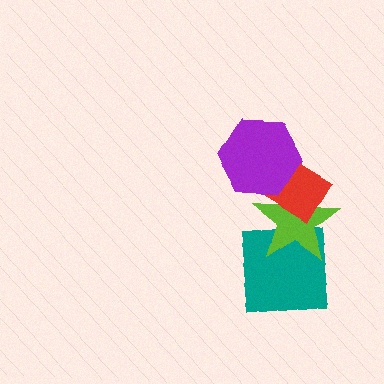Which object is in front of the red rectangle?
The purple hexagon is in front of the red rectangle.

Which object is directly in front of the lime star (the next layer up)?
The red rectangle is directly in front of the lime star.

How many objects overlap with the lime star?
3 objects overlap with the lime star.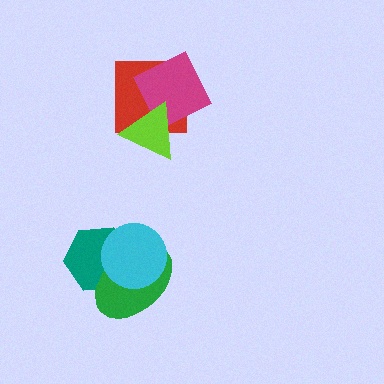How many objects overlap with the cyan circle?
2 objects overlap with the cyan circle.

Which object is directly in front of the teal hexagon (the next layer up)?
The green ellipse is directly in front of the teal hexagon.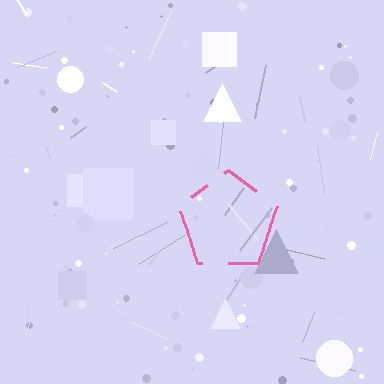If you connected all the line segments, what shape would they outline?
They would outline a pentagon.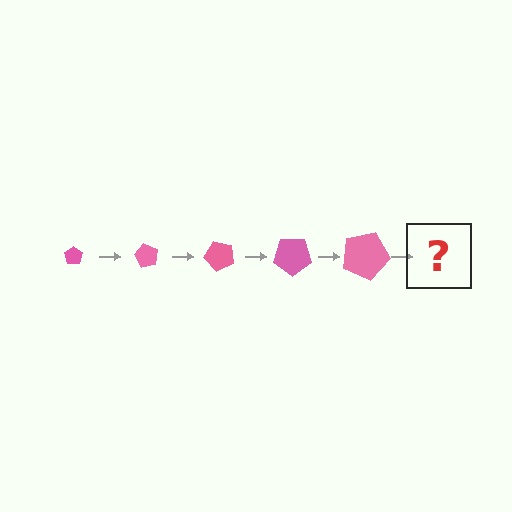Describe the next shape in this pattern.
It should be a pentagon, larger than the previous one and rotated 300 degrees from the start.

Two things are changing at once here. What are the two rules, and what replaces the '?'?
The two rules are that the pentagon grows larger each step and it rotates 60 degrees each step. The '?' should be a pentagon, larger than the previous one and rotated 300 degrees from the start.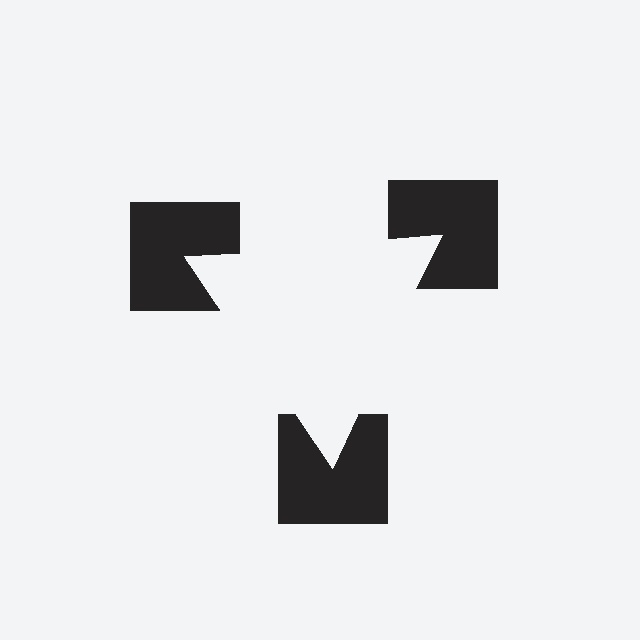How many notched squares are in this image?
There are 3 — one at each vertex of the illusory triangle.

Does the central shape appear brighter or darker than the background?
It typically appears slightly brighter than the background, even though no actual brightness change is drawn.